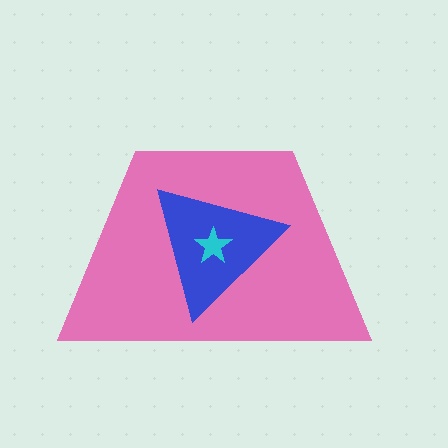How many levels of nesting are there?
3.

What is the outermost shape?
The pink trapezoid.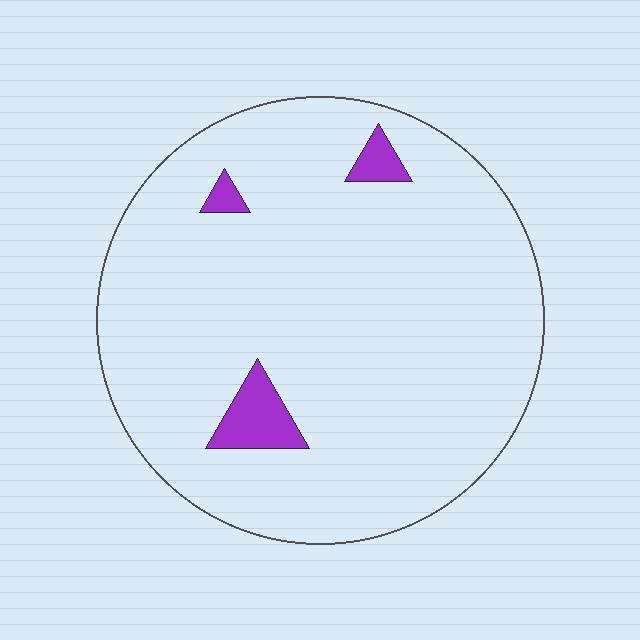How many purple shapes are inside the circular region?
3.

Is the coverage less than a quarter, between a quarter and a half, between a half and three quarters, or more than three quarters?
Less than a quarter.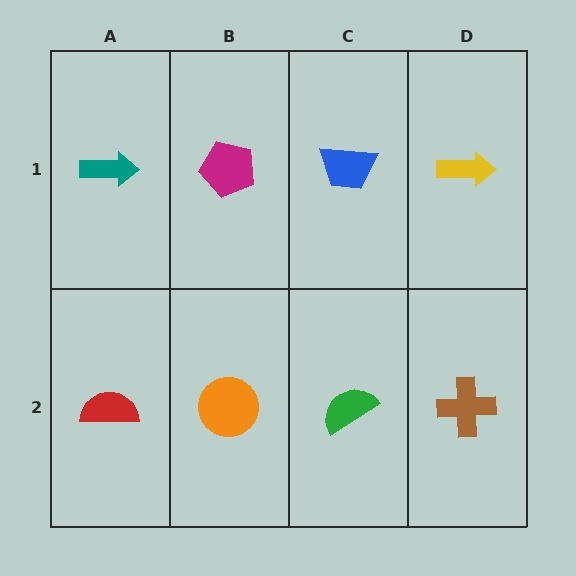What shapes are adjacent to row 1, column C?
A green semicircle (row 2, column C), a magenta pentagon (row 1, column B), a yellow arrow (row 1, column D).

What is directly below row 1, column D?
A brown cross.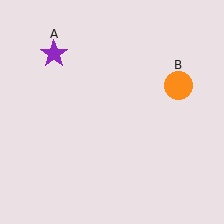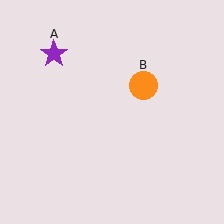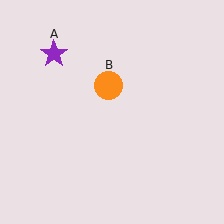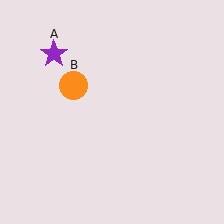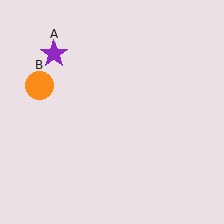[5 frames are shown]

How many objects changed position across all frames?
1 object changed position: orange circle (object B).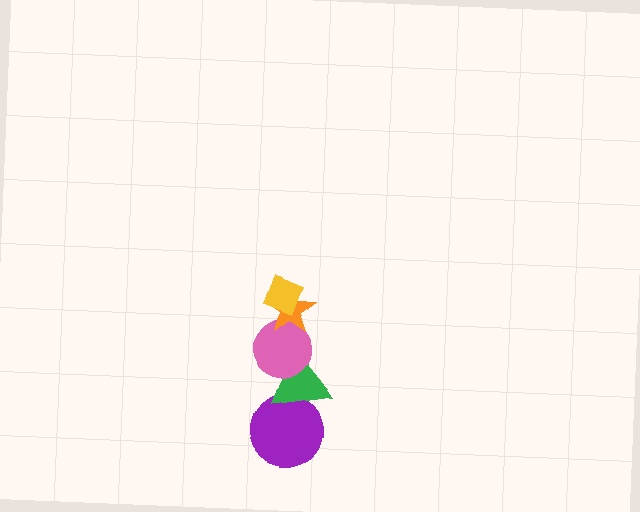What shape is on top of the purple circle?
The green triangle is on top of the purple circle.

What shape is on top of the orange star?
The yellow diamond is on top of the orange star.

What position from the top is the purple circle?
The purple circle is 5th from the top.